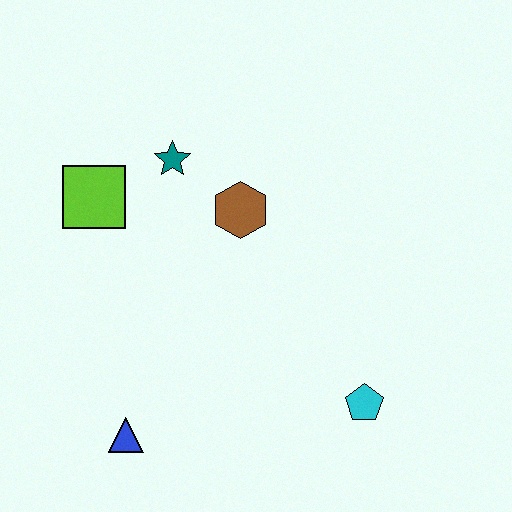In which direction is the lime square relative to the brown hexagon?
The lime square is to the left of the brown hexagon.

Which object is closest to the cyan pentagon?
The brown hexagon is closest to the cyan pentagon.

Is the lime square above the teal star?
No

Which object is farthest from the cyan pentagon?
The lime square is farthest from the cyan pentagon.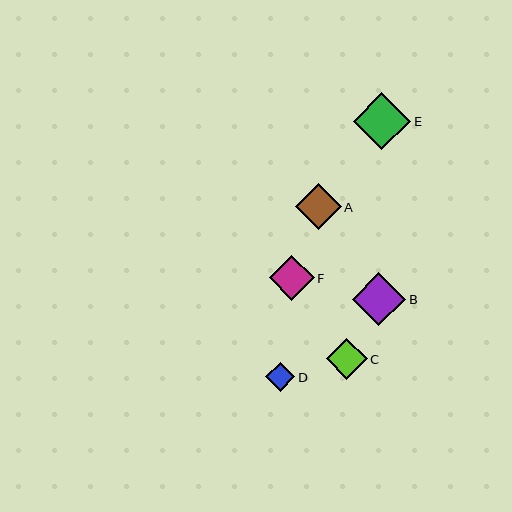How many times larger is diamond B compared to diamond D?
Diamond B is approximately 1.8 times the size of diamond D.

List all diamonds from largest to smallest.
From largest to smallest: E, B, A, F, C, D.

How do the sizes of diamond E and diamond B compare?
Diamond E and diamond B are approximately the same size.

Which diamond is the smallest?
Diamond D is the smallest with a size of approximately 29 pixels.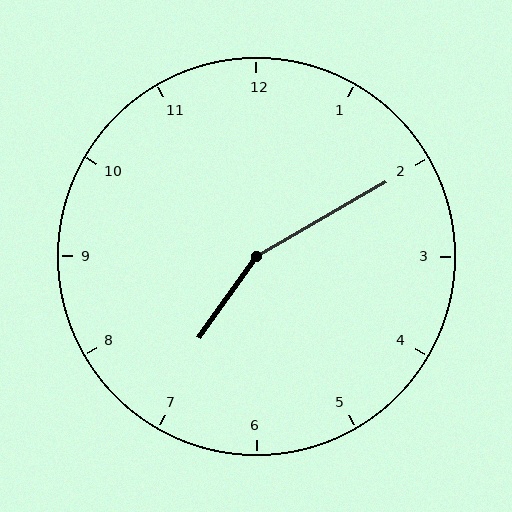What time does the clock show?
7:10.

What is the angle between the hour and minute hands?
Approximately 155 degrees.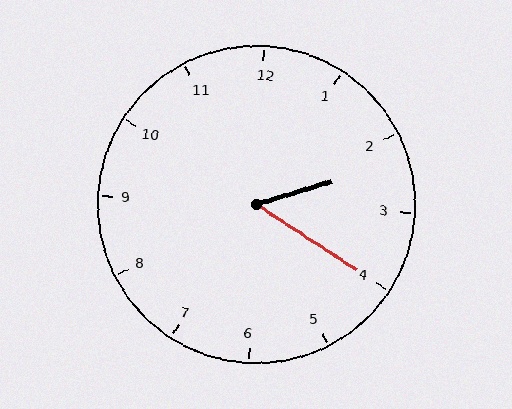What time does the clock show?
2:20.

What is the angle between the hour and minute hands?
Approximately 50 degrees.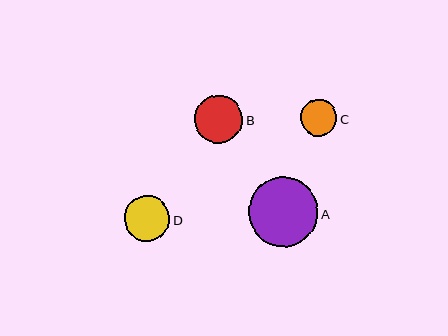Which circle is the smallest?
Circle C is the smallest with a size of approximately 36 pixels.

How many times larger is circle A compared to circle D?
Circle A is approximately 1.5 times the size of circle D.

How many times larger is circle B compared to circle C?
Circle B is approximately 1.3 times the size of circle C.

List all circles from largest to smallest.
From largest to smallest: A, B, D, C.